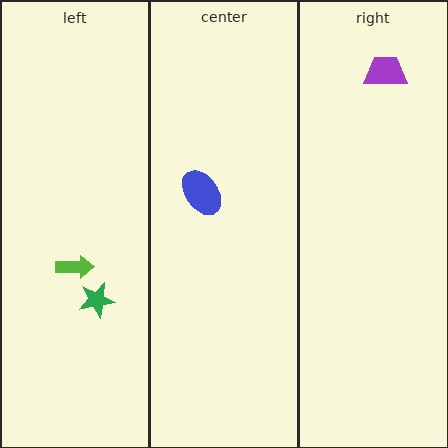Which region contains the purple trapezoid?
The right region.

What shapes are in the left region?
The green star, the lime arrow.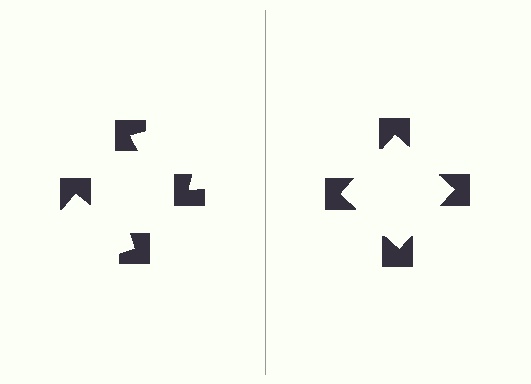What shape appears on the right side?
An illusory square.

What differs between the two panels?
The notched squares are positioned identically on both sides; only the wedge orientations differ. On the right they align to a square; on the left they are misaligned.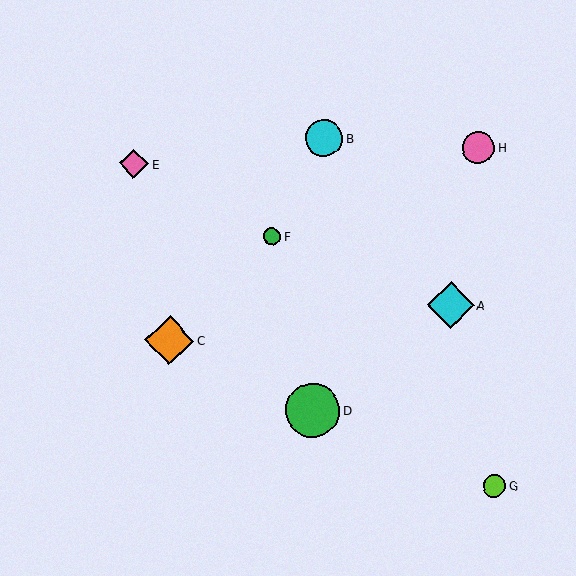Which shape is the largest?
The green circle (labeled D) is the largest.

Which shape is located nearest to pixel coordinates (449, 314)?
The cyan diamond (labeled A) at (451, 305) is nearest to that location.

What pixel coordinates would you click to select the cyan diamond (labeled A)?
Click at (451, 305) to select the cyan diamond A.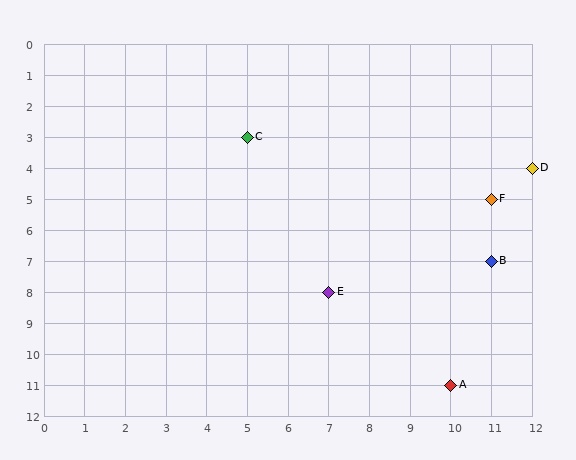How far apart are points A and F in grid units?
Points A and F are 1 column and 6 rows apart (about 6.1 grid units diagonally).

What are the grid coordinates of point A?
Point A is at grid coordinates (10, 11).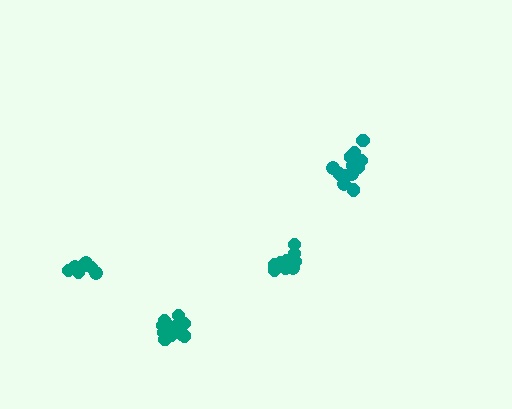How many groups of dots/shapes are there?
There are 4 groups.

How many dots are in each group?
Group 1: 8 dots, Group 2: 9 dots, Group 3: 14 dots, Group 4: 13 dots (44 total).